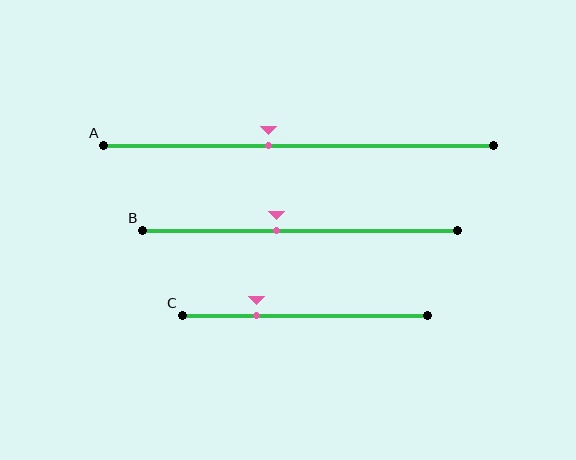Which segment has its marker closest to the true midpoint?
Segment B has its marker closest to the true midpoint.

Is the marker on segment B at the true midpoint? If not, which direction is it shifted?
No, the marker on segment B is shifted to the left by about 7% of the segment length.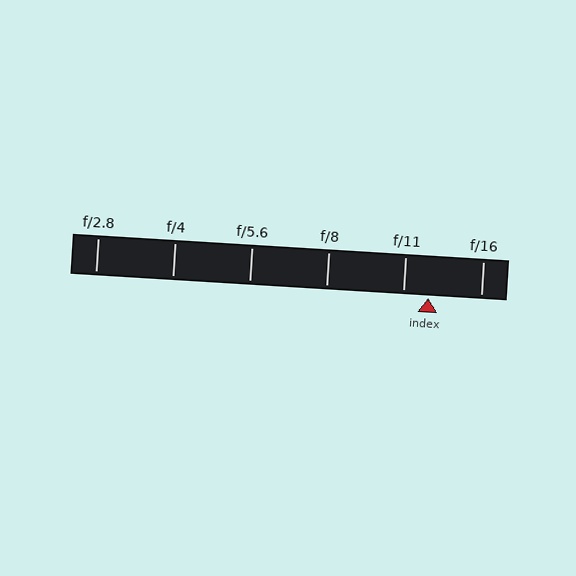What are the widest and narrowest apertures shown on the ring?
The widest aperture shown is f/2.8 and the narrowest is f/16.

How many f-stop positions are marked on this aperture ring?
There are 6 f-stop positions marked.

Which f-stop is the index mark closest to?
The index mark is closest to f/11.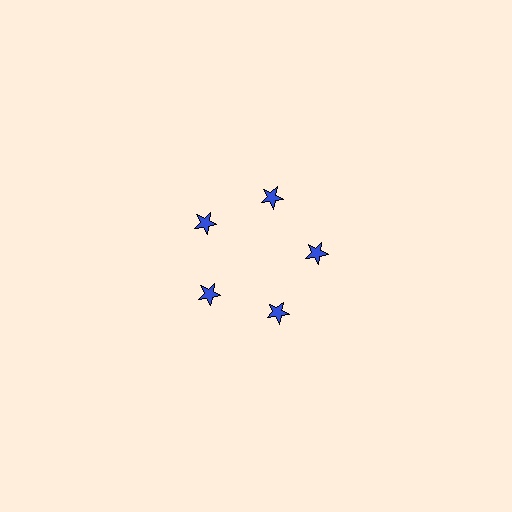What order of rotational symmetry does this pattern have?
This pattern has 5-fold rotational symmetry.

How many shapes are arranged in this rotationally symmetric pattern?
There are 5 shapes, arranged in 5 groups of 1.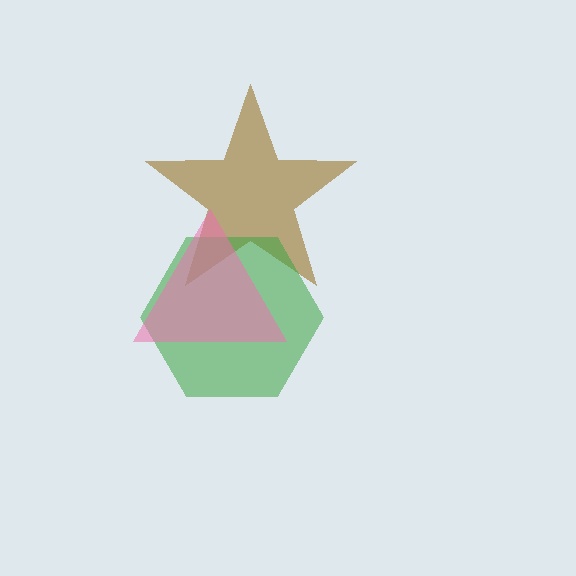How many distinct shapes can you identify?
There are 3 distinct shapes: a brown star, a green hexagon, a pink triangle.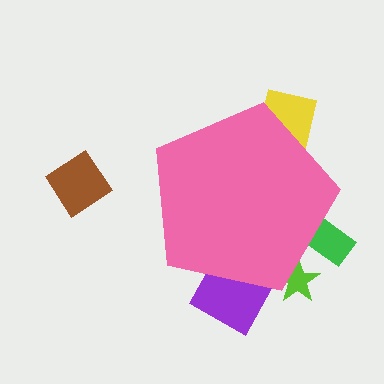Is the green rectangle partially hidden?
Yes, the green rectangle is partially hidden behind the pink pentagon.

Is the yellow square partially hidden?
Yes, the yellow square is partially hidden behind the pink pentagon.